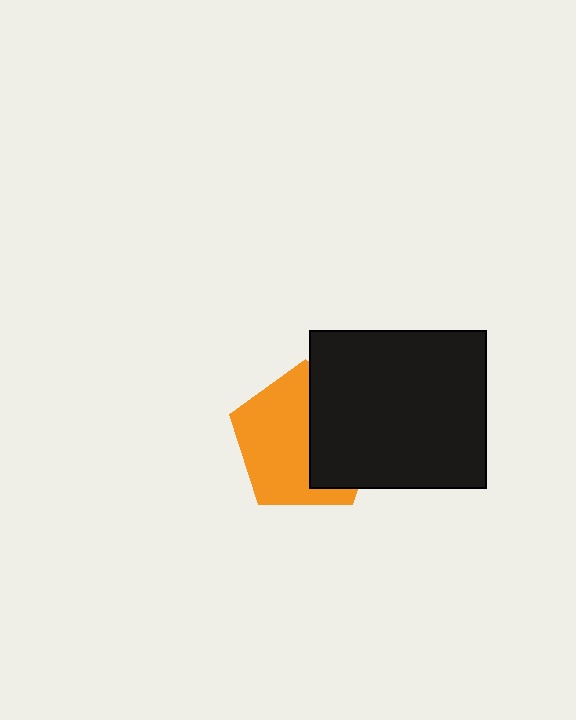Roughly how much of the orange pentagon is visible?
About half of it is visible (roughly 58%).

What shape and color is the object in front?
The object in front is a black rectangle.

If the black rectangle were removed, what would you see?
You would see the complete orange pentagon.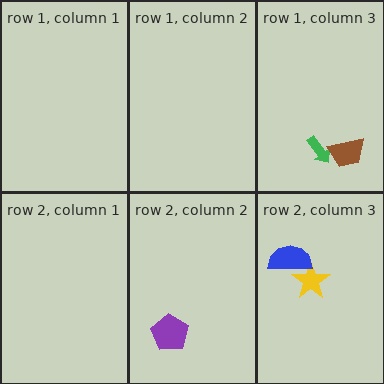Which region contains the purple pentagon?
The row 2, column 2 region.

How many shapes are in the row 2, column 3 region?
2.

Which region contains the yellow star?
The row 2, column 3 region.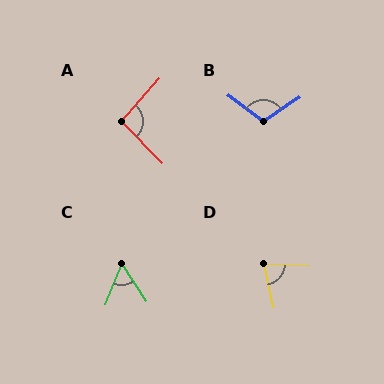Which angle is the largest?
B, at approximately 109 degrees.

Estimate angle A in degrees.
Approximately 94 degrees.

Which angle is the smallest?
C, at approximately 54 degrees.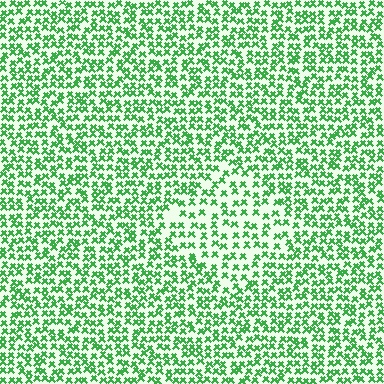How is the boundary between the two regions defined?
The boundary is defined by a change in element density (approximately 1.6x ratio). All elements are the same color, size, and shape.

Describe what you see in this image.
The image contains small green elements arranged at two different densities. A diamond-shaped region is visible where the elements are less densely packed than the surrounding area.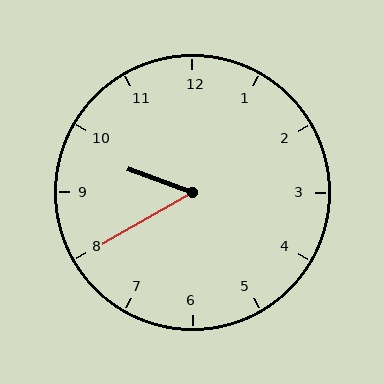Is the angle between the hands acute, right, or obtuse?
It is acute.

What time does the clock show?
9:40.